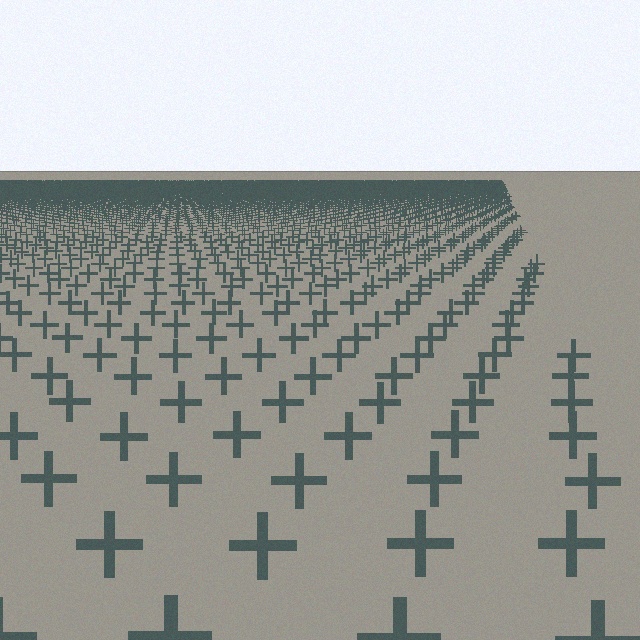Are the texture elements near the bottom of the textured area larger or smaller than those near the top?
Larger. Near the bottom, elements are closer to the viewer and appear at a bigger on-screen size.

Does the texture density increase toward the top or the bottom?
Density increases toward the top.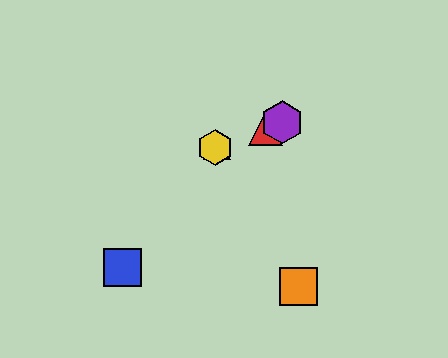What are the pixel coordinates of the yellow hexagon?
The yellow hexagon is at (215, 147).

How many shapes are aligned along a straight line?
4 shapes (the red triangle, the green triangle, the yellow hexagon, the purple hexagon) are aligned along a straight line.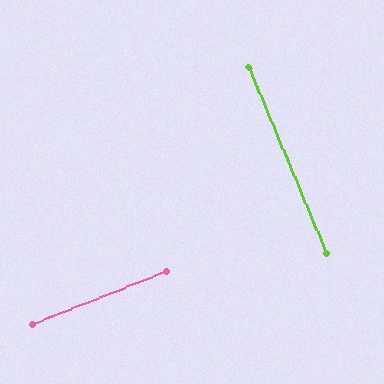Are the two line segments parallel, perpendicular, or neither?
Perpendicular — they meet at approximately 89°.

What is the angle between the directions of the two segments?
Approximately 89 degrees.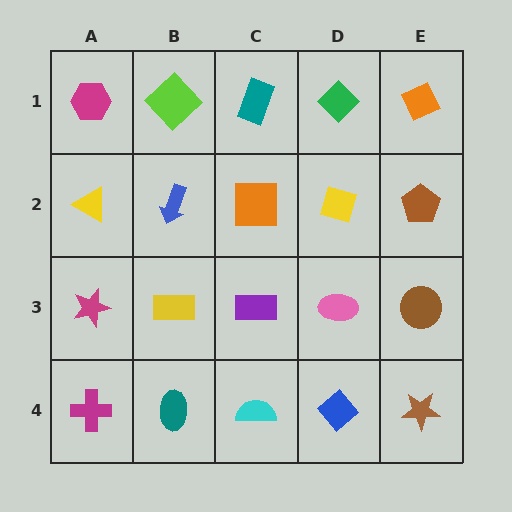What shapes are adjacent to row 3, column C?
An orange square (row 2, column C), a cyan semicircle (row 4, column C), a yellow rectangle (row 3, column B), a pink ellipse (row 3, column D).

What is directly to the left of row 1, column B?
A magenta hexagon.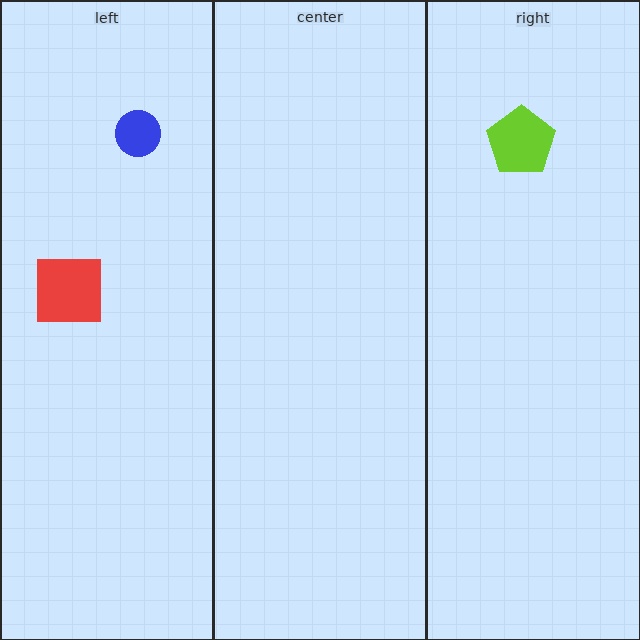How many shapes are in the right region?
1.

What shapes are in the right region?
The lime pentagon.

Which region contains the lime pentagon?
The right region.